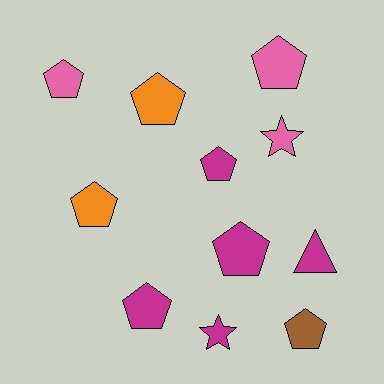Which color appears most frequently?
Magenta, with 5 objects.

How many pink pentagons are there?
There are 2 pink pentagons.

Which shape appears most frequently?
Pentagon, with 8 objects.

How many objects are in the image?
There are 11 objects.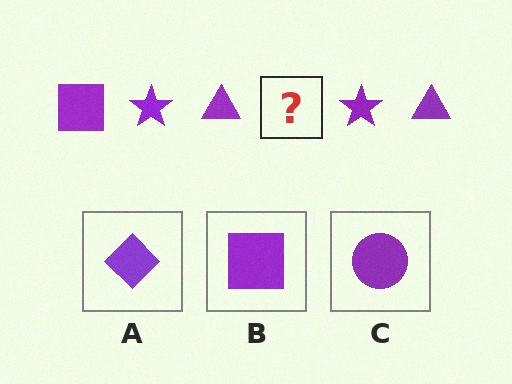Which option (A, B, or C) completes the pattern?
B.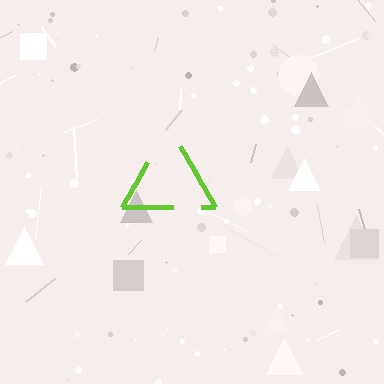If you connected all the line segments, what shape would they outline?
They would outline a triangle.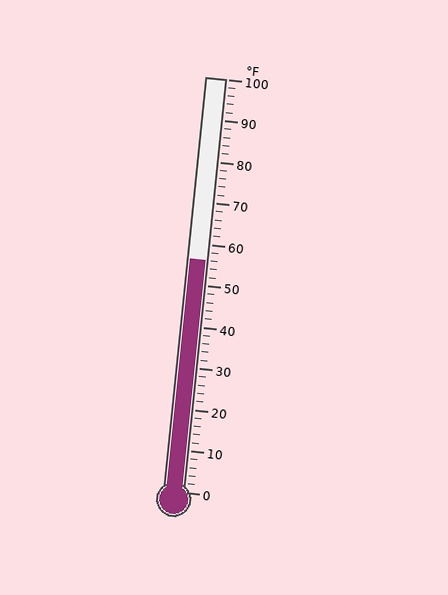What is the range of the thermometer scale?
The thermometer scale ranges from 0°F to 100°F.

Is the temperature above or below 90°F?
The temperature is below 90°F.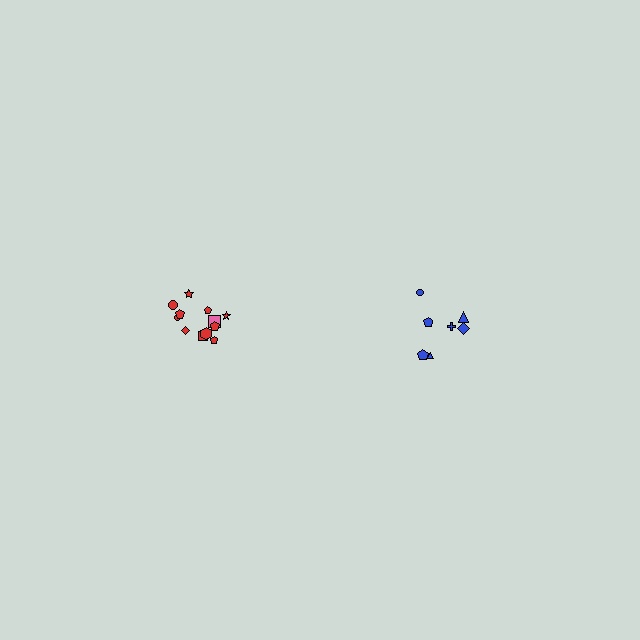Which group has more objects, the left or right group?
The left group.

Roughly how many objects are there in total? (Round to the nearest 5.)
Roughly 20 objects in total.